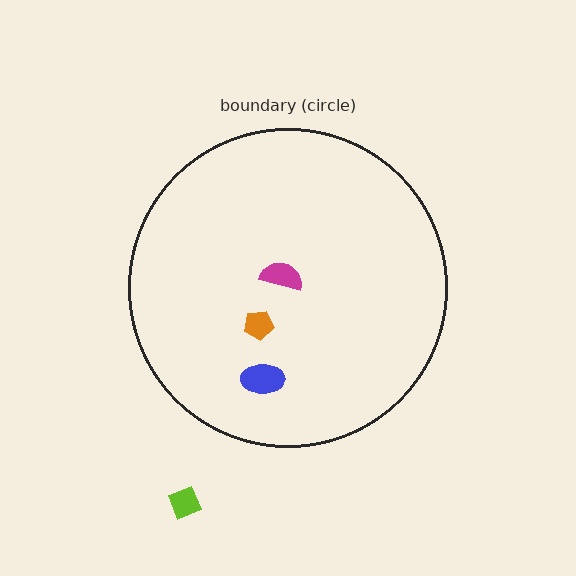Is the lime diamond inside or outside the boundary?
Outside.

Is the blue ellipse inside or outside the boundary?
Inside.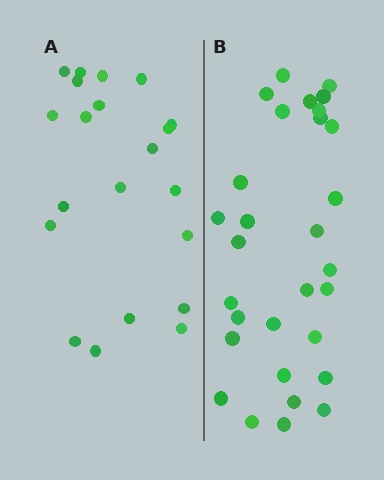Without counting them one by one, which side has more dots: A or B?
Region B (the right region) has more dots.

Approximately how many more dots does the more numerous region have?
Region B has roughly 8 or so more dots than region A.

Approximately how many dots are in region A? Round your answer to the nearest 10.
About 20 dots. (The exact count is 21, which rounds to 20.)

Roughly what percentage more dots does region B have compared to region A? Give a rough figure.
About 45% more.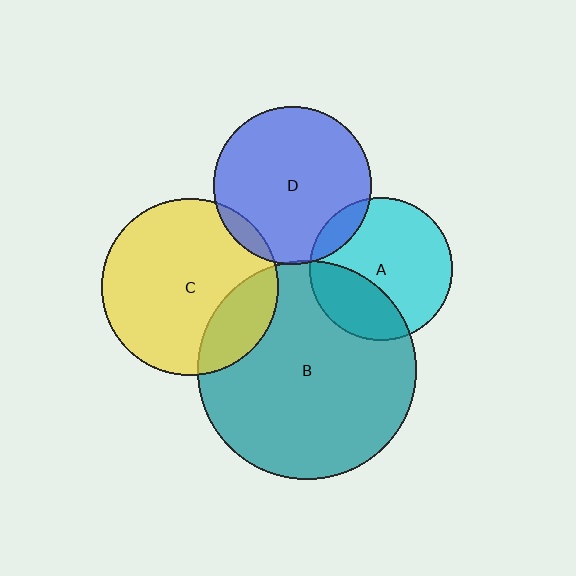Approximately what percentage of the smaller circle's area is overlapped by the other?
Approximately 30%.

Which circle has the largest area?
Circle B (teal).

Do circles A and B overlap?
Yes.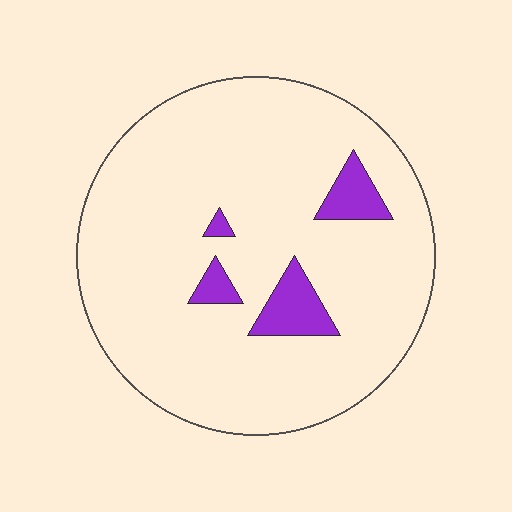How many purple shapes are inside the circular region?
4.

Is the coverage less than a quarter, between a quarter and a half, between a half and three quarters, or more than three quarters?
Less than a quarter.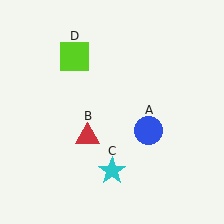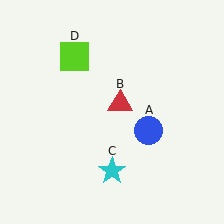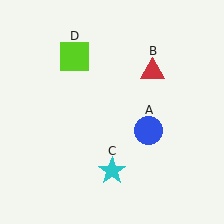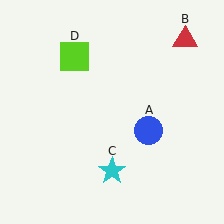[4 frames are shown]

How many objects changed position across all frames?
1 object changed position: red triangle (object B).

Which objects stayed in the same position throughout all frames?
Blue circle (object A) and cyan star (object C) and lime square (object D) remained stationary.